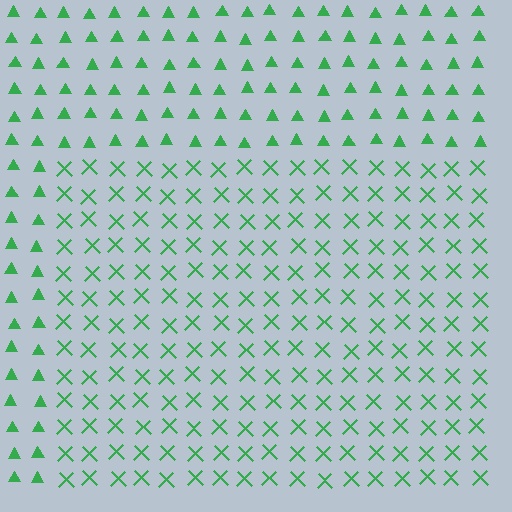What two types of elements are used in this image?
The image uses X marks inside the rectangle region and triangles outside it.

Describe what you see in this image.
The image is filled with small green elements arranged in a uniform grid. A rectangle-shaped region contains X marks, while the surrounding area contains triangles. The boundary is defined purely by the change in element shape.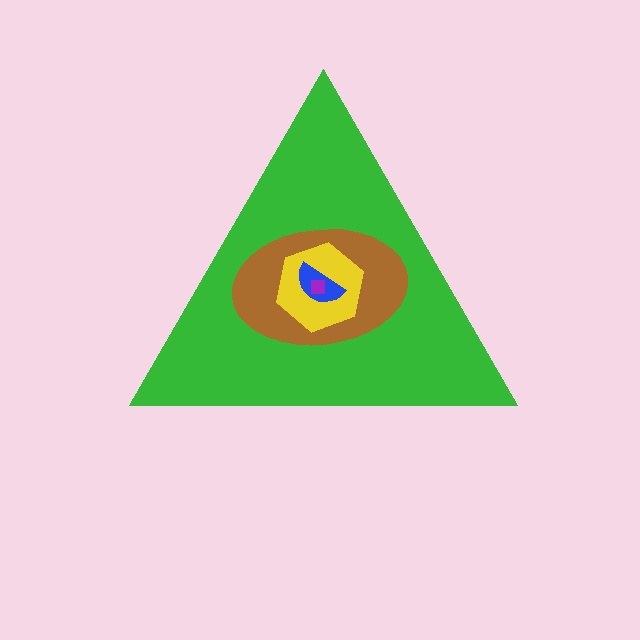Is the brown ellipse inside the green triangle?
Yes.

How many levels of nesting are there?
5.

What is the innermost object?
The purple square.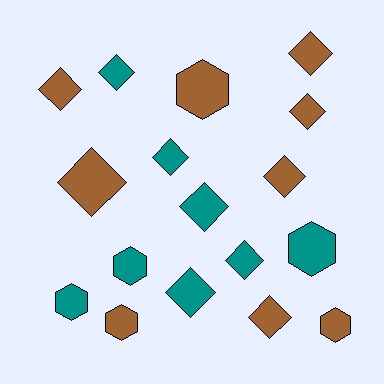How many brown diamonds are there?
There are 6 brown diamonds.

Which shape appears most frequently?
Diamond, with 11 objects.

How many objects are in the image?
There are 17 objects.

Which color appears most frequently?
Brown, with 9 objects.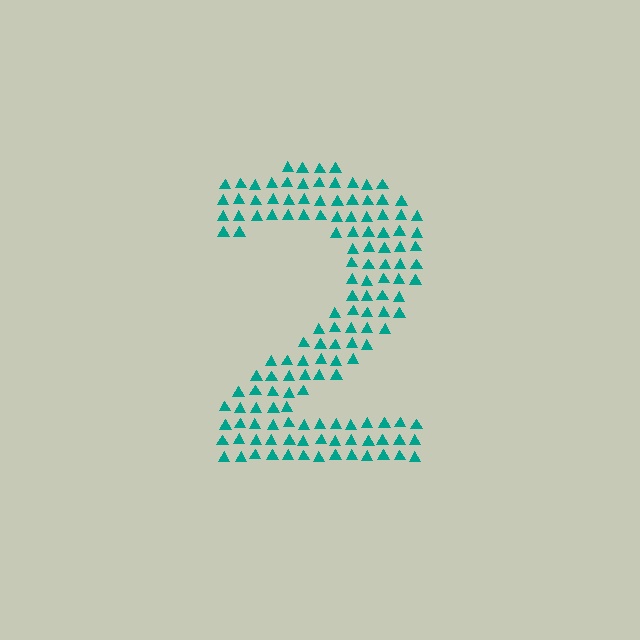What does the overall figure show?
The overall figure shows the digit 2.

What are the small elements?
The small elements are triangles.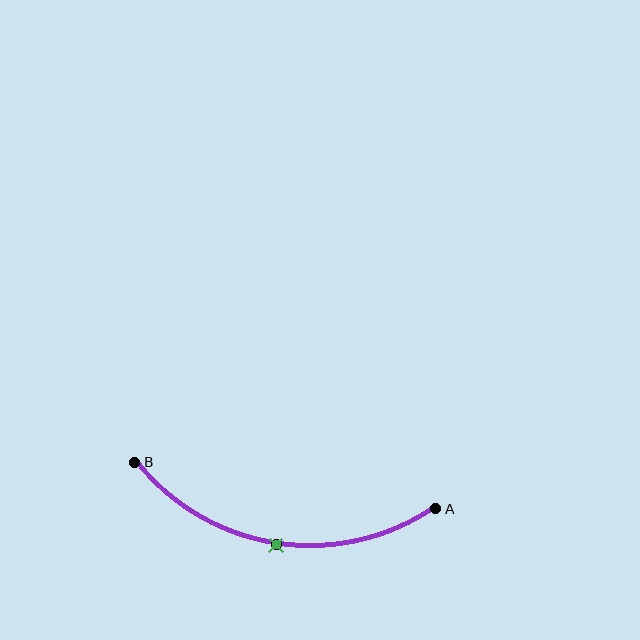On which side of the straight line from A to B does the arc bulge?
The arc bulges below the straight line connecting A and B.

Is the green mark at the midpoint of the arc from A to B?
Yes. The green mark lies on the arc at equal arc-length from both A and B — it is the arc midpoint.